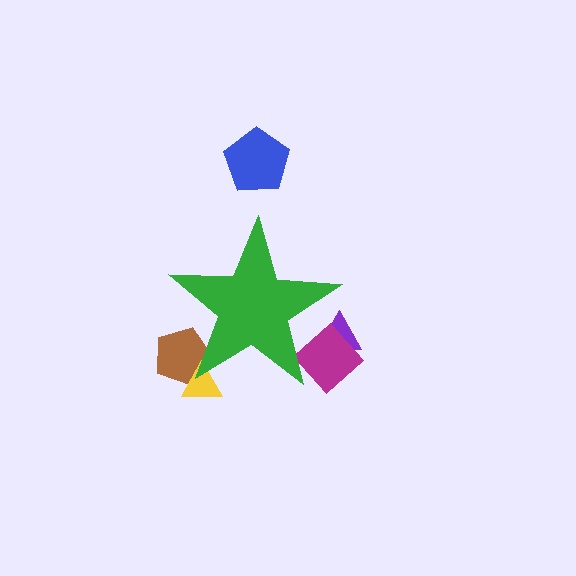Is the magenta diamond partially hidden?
Yes, the magenta diamond is partially hidden behind the green star.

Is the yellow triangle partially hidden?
Yes, the yellow triangle is partially hidden behind the green star.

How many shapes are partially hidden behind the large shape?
4 shapes are partially hidden.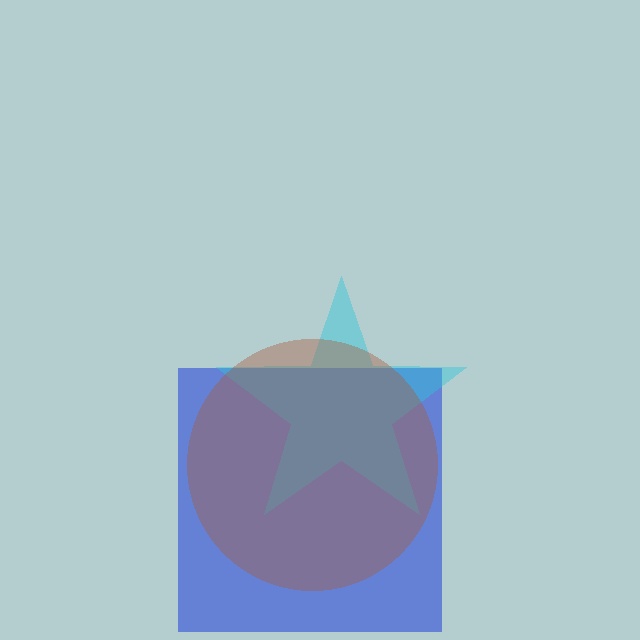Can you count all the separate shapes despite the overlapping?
Yes, there are 3 separate shapes.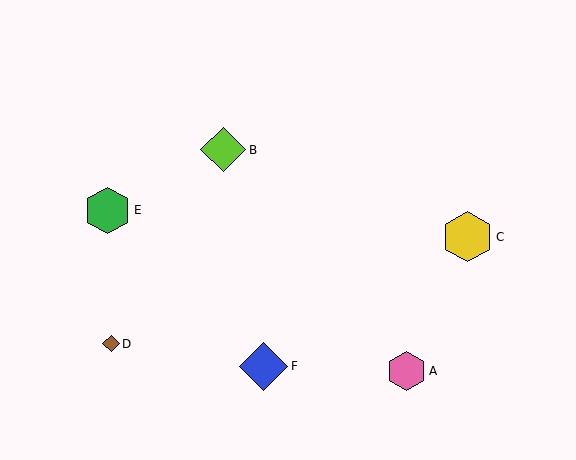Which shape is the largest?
The yellow hexagon (labeled C) is the largest.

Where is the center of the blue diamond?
The center of the blue diamond is at (264, 366).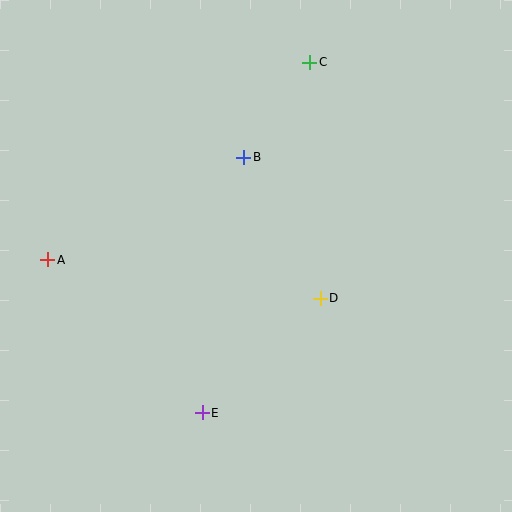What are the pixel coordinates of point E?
Point E is at (202, 413).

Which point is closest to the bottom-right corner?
Point D is closest to the bottom-right corner.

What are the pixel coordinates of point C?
Point C is at (310, 62).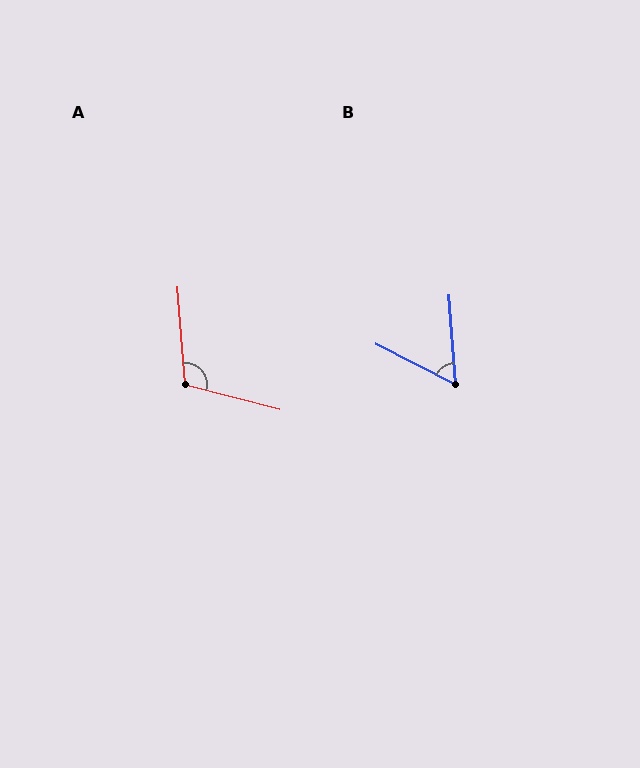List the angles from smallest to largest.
B (59°), A (109°).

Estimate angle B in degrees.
Approximately 59 degrees.